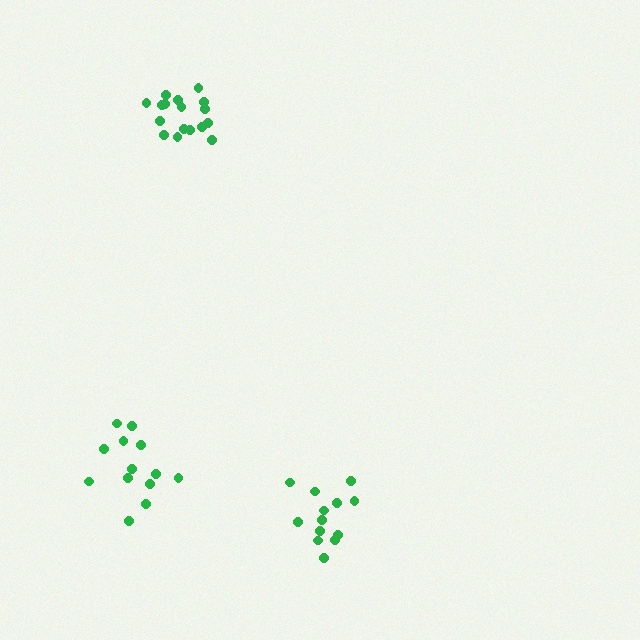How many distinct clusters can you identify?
There are 3 distinct clusters.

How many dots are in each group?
Group 1: 13 dots, Group 2: 18 dots, Group 3: 13 dots (44 total).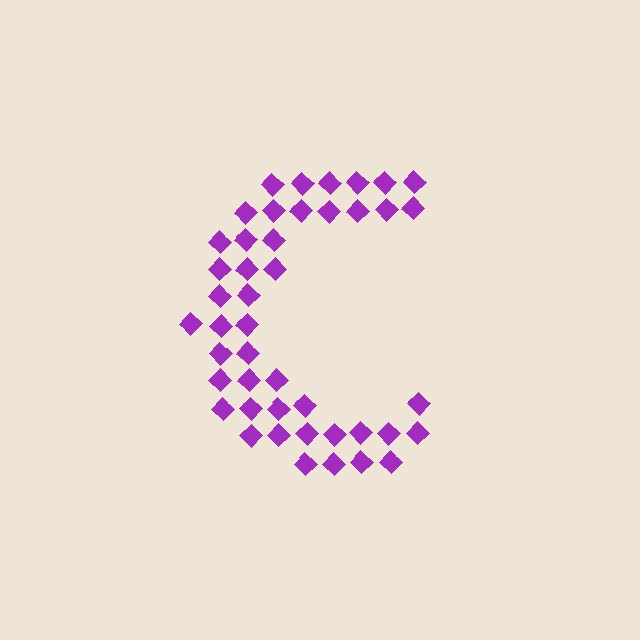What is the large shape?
The large shape is the letter C.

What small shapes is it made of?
It is made of small diamonds.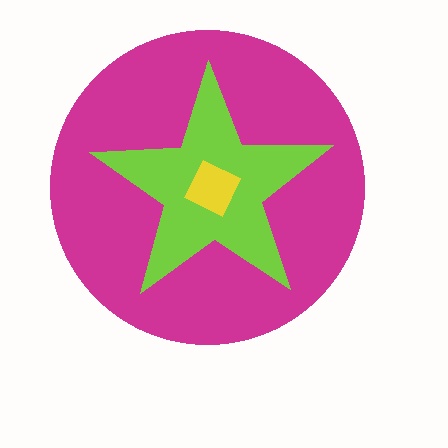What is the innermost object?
The yellow square.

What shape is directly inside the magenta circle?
The lime star.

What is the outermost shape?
The magenta circle.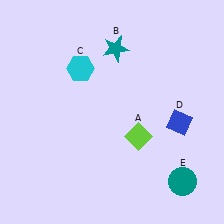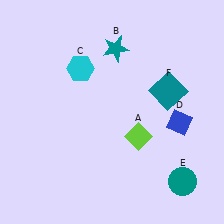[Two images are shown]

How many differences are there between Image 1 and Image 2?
There is 1 difference between the two images.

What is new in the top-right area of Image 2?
A teal square (F) was added in the top-right area of Image 2.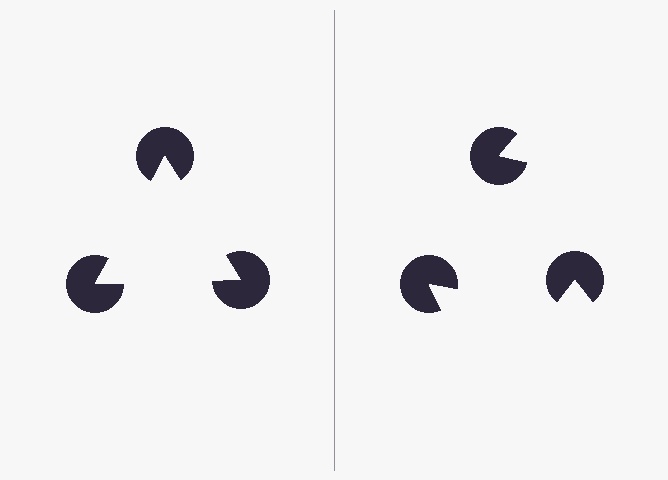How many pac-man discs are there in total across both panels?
6 — 3 on each side.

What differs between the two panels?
The pac-man discs are positioned identically on both sides; only the wedge orientations differ. On the left they align to a triangle; on the right they are misaligned.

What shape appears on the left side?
An illusory triangle.